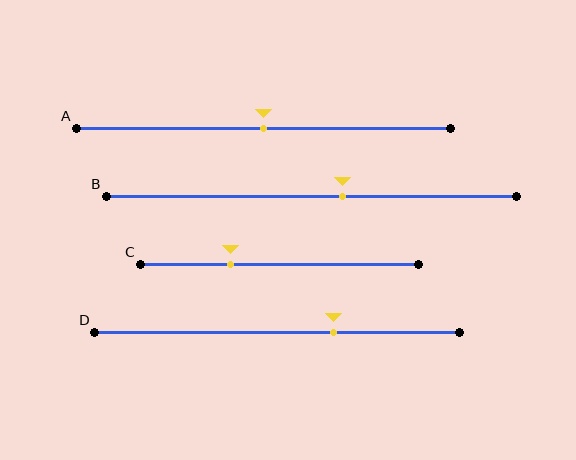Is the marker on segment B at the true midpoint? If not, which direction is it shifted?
No, the marker on segment B is shifted to the right by about 8% of the segment length.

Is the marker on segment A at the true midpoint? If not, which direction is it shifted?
Yes, the marker on segment A is at the true midpoint.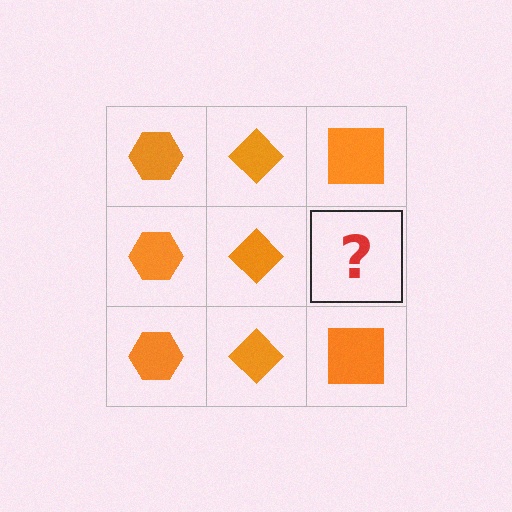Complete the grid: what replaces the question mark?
The question mark should be replaced with an orange square.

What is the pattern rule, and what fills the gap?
The rule is that each column has a consistent shape. The gap should be filled with an orange square.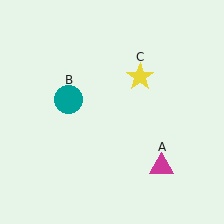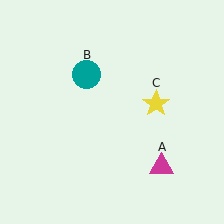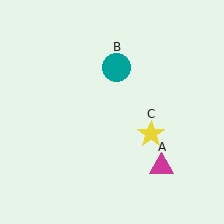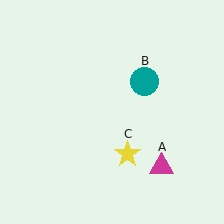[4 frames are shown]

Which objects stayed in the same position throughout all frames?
Magenta triangle (object A) remained stationary.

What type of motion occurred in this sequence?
The teal circle (object B), yellow star (object C) rotated clockwise around the center of the scene.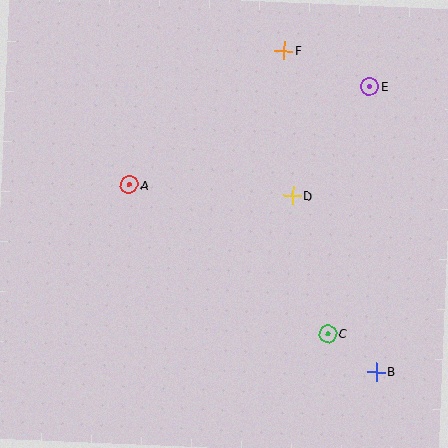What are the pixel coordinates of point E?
Point E is at (369, 86).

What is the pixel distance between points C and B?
The distance between C and B is 62 pixels.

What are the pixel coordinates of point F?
Point F is at (284, 51).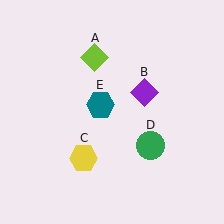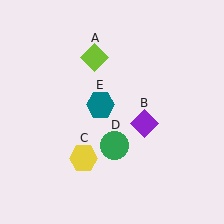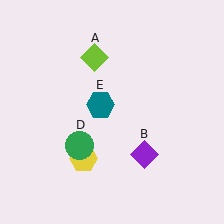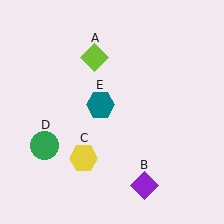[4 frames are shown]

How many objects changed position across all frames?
2 objects changed position: purple diamond (object B), green circle (object D).